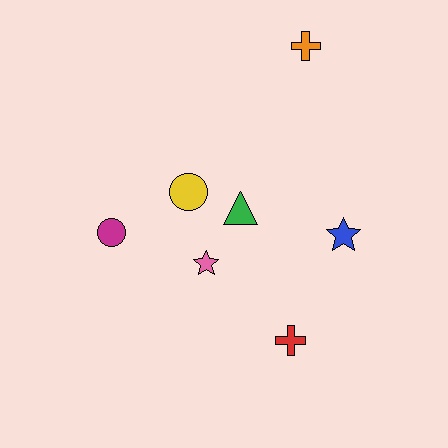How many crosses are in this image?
There are 2 crosses.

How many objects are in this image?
There are 7 objects.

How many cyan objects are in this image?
There are no cyan objects.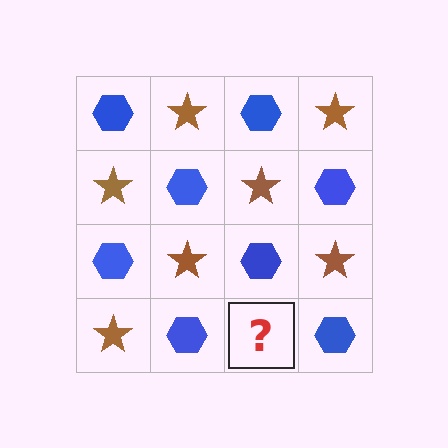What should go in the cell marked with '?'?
The missing cell should contain a brown star.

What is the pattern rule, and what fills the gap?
The rule is that it alternates blue hexagon and brown star in a checkerboard pattern. The gap should be filled with a brown star.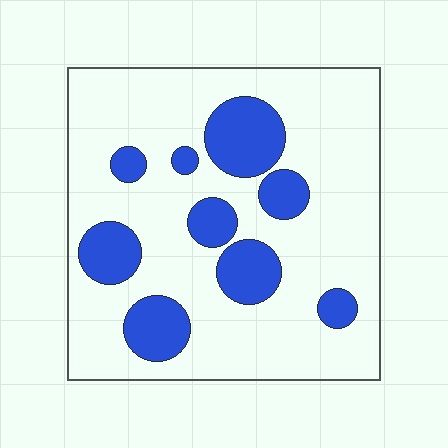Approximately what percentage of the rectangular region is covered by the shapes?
Approximately 25%.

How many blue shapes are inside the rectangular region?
9.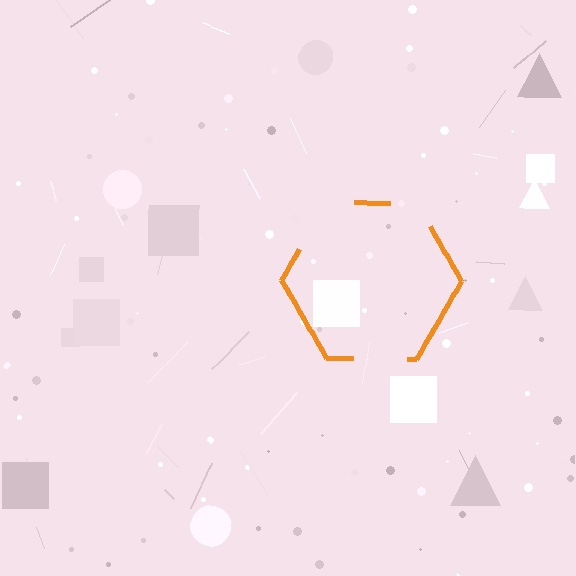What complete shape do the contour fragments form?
The contour fragments form a hexagon.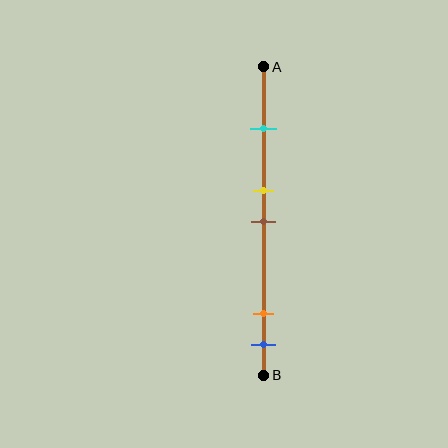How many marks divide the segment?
There are 5 marks dividing the segment.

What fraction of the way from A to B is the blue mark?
The blue mark is approximately 90% (0.9) of the way from A to B.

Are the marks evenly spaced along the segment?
No, the marks are not evenly spaced.